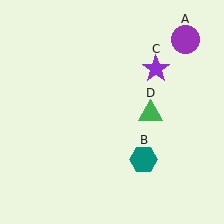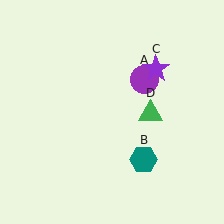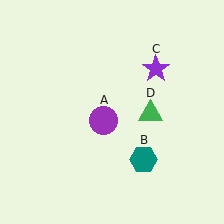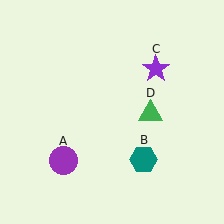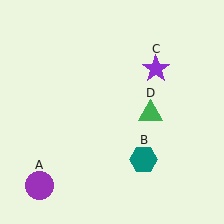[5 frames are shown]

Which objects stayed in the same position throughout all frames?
Teal hexagon (object B) and purple star (object C) and green triangle (object D) remained stationary.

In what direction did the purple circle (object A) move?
The purple circle (object A) moved down and to the left.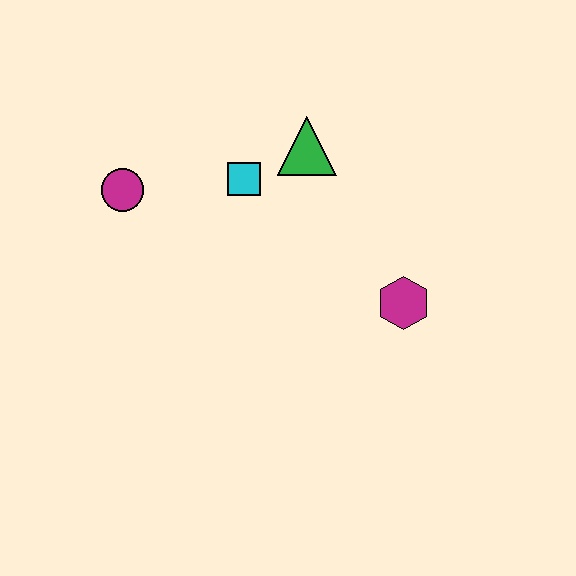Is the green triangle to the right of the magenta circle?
Yes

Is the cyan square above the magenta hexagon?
Yes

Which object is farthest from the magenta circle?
The magenta hexagon is farthest from the magenta circle.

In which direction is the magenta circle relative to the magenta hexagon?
The magenta circle is to the left of the magenta hexagon.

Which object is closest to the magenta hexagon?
The green triangle is closest to the magenta hexagon.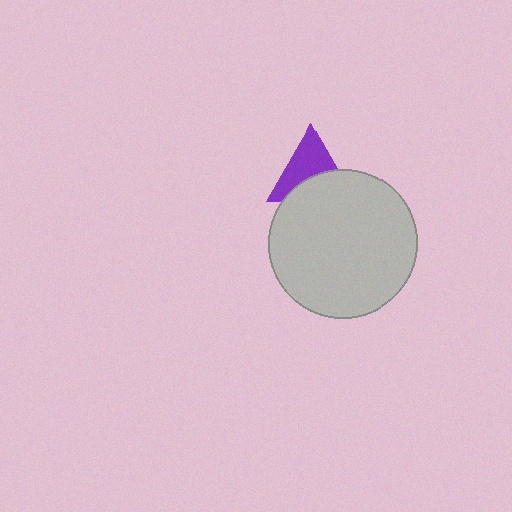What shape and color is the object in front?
The object in front is a light gray circle.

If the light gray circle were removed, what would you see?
You would see the complete purple triangle.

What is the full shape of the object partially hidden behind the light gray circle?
The partially hidden object is a purple triangle.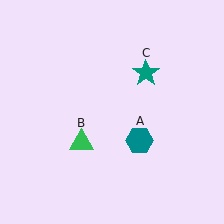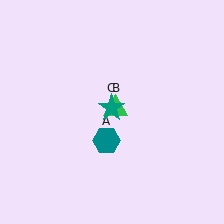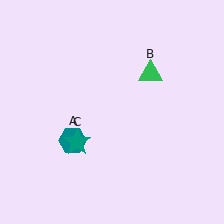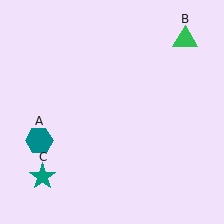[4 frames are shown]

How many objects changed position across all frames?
3 objects changed position: teal hexagon (object A), green triangle (object B), teal star (object C).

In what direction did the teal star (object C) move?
The teal star (object C) moved down and to the left.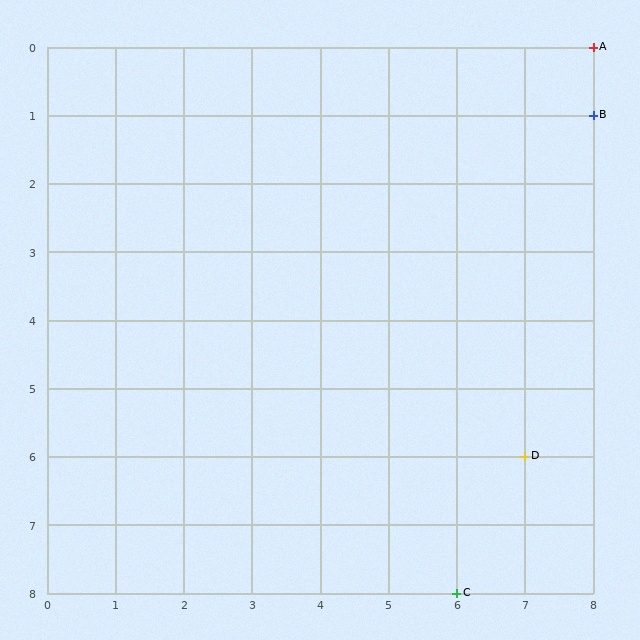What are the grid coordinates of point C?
Point C is at grid coordinates (6, 8).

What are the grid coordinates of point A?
Point A is at grid coordinates (8, 0).